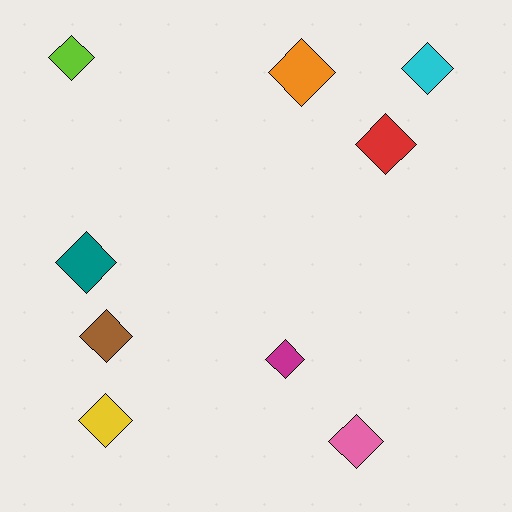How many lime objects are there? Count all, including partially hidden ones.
There is 1 lime object.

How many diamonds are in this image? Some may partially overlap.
There are 9 diamonds.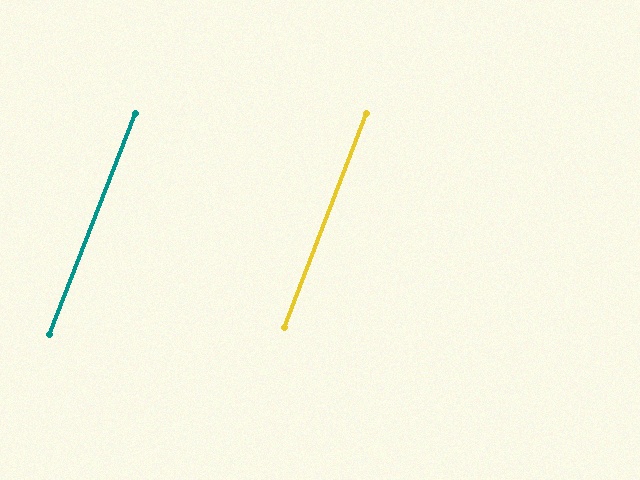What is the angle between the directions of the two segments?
Approximately 0 degrees.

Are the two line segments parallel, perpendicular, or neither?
Parallel — their directions differ by only 0.3°.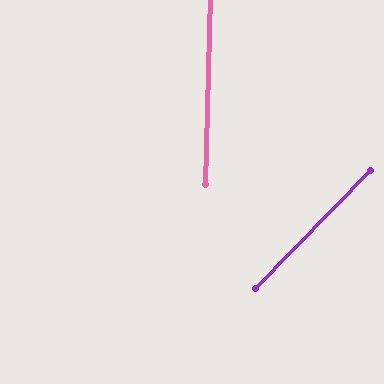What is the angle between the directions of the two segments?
Approximately 43 degrees.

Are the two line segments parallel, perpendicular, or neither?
Neither parallel nor perpendicular — they differ by about 43°.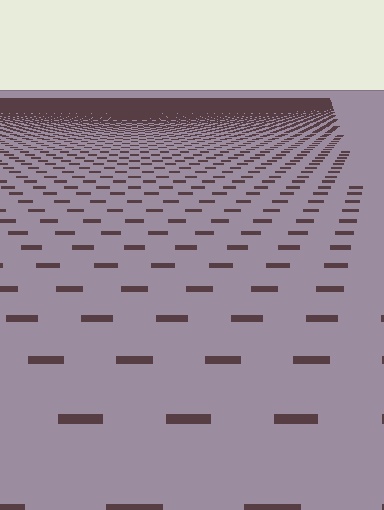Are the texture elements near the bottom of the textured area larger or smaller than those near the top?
Larger. Near the bottom, elements are closer to the viewer and appear at a bigger on-screen size.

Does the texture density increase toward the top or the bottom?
Density increases toward the top.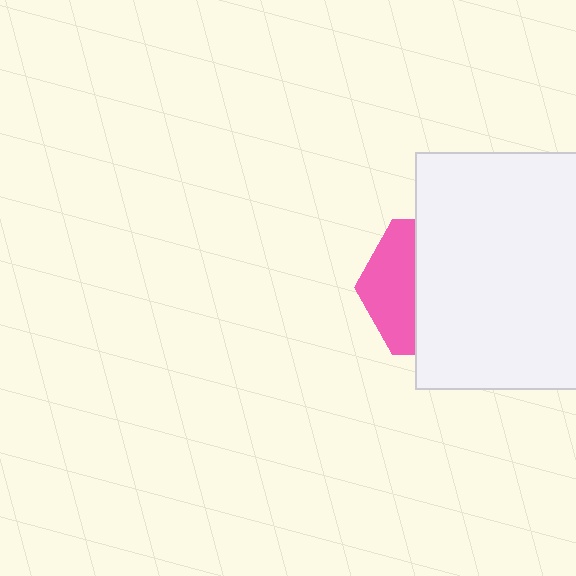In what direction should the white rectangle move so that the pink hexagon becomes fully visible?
The white rectangle should move right. That is the shortest direction to clear the overlap and leave the pink hexagon fully visible.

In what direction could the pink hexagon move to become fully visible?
The pink hexagon could move left. That would shift it out from behind the white rectangle entirely.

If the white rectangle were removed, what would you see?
You would see the complete pink hexagon.